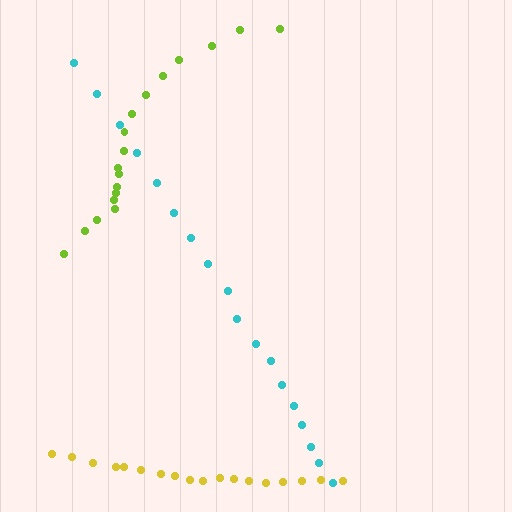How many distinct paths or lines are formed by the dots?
There are 3 distinct paths.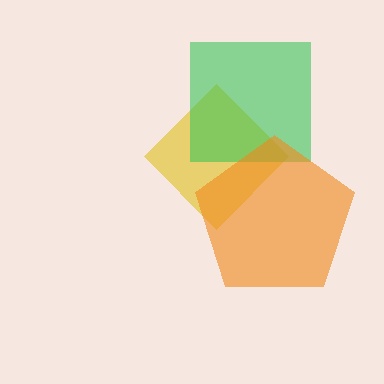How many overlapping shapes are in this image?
There are 3 overlapping shapes in the image.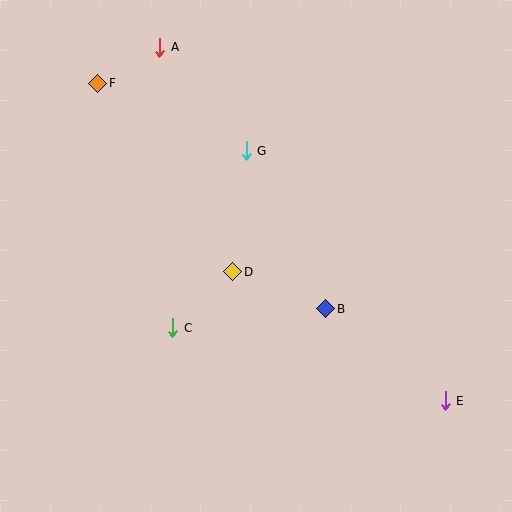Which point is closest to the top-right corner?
Point G is closest to the top-right corner.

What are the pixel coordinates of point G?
Point G is at (246, 151).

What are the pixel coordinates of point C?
Point C is at (173, 328).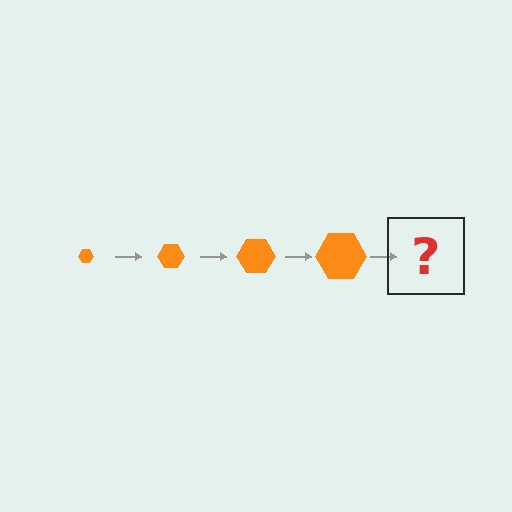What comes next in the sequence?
The next element should be an orange hexagon, larger than the previous one.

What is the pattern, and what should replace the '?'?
The pattern is that the hexagon gets progressively larger each step. The '?' should be an orange hexagon, larger than the previous one.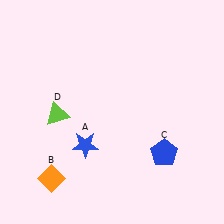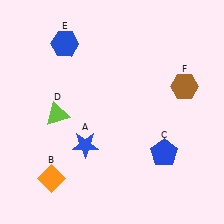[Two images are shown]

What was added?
A blue hexagon (E), a brown hexagon (F) were added in Image 2.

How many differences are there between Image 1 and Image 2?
There are 2 differences between the two images.